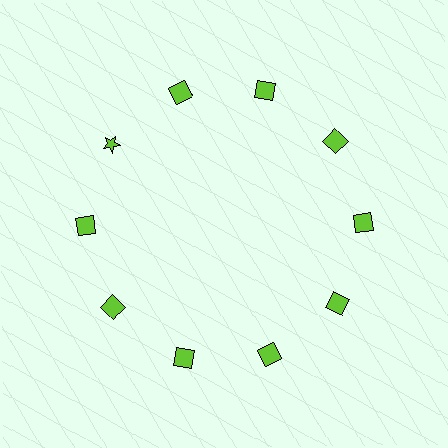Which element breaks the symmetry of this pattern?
The lime star at roughly the 10 o'clock position breaks the symmetry. All other shapes are lime squares.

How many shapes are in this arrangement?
There are 10 shapes arranged in a ring pattern.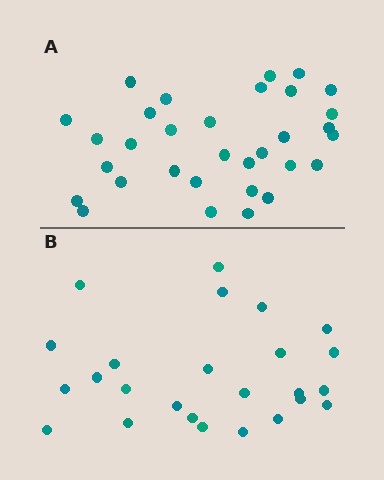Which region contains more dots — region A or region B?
Region A (the top region) has more dots.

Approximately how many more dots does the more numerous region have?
Region A has roughly 8 or so more dots than region B.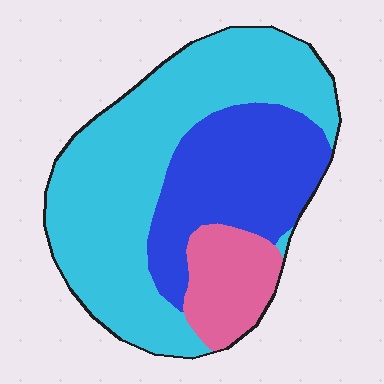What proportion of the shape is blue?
Blue covers around 30% of the shape.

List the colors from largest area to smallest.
From largest to smallest: cyan, blue, pink.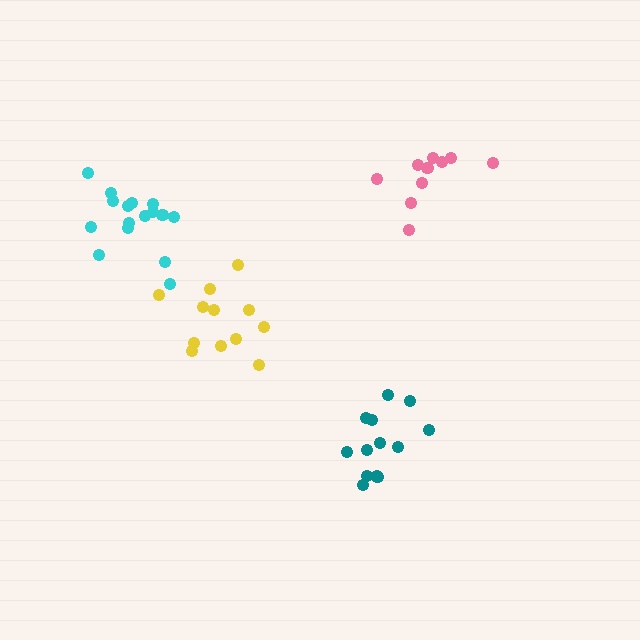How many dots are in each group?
Group 1: 16 dots, Group 2: 12 dots, Group 3: 13 dots, Group 4: 10 dots (51 total).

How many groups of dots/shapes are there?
There are 4 groups.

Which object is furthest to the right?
The pink cluster is rightmost.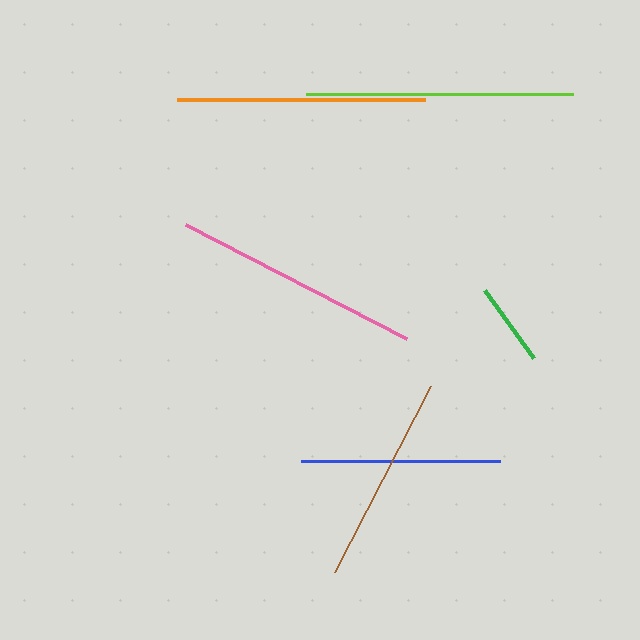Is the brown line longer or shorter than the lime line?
The lime line is longer than the brown line.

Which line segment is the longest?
The lime line is the longest at approximately 268 pixels.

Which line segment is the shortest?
The green line is the shortest at approximately 83 pixels.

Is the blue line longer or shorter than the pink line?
The pink line is longer than the blue line.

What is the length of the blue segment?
The blue segment is approximately 198 pixels long.